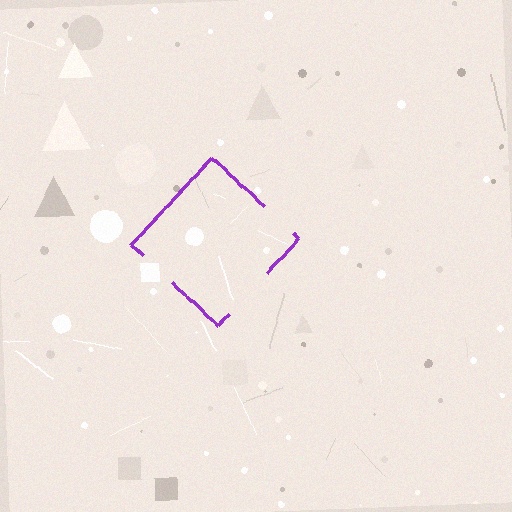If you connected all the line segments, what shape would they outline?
They would outline a diamond.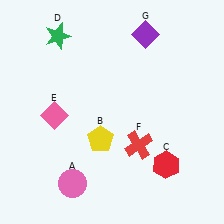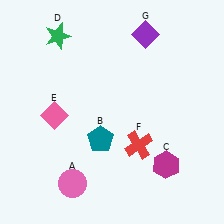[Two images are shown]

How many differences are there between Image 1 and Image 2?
There are 2 differences between the two images.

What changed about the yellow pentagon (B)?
In Image 1, B is yellow. In Image 2, it changed to teal.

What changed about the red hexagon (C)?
In Image 1, C is red. In Image 2, it changed to magenta.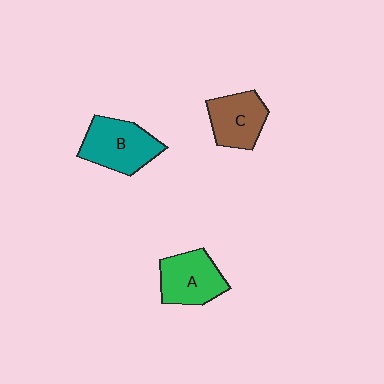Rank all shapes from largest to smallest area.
From largest to smallest: B (teal), A (green), C (brown).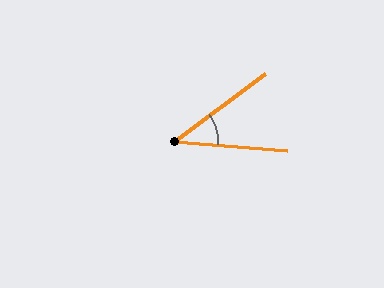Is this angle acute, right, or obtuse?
It is acute.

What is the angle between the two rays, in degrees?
Approximately 41 degrees.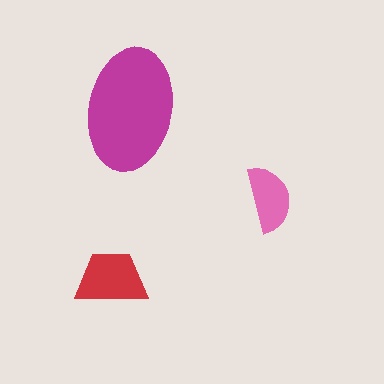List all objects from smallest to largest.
The pink semicircle, the red trapezoid, the magenta ellipse.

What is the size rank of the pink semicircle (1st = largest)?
3rd.